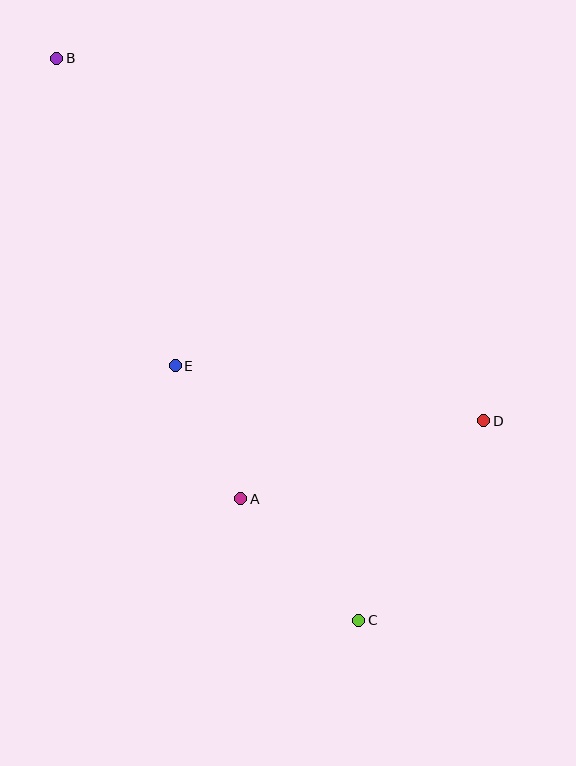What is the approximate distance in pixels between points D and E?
The distance between D and E is approximately 313 pixels.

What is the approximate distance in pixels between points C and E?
The distance between C and E is approximately 314 pixels.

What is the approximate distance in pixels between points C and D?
The distance between C and D is approximately 235 pixels.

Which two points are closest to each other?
Points A and E are closest to each other.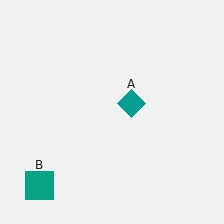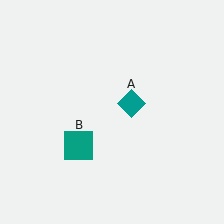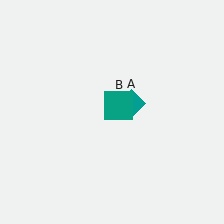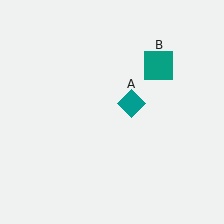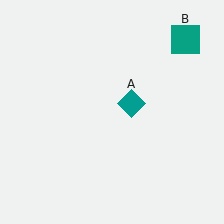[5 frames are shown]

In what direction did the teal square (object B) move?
The teal square (object B) moved up and to the right.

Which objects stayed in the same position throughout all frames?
Teal diamond (object A) remained stationary.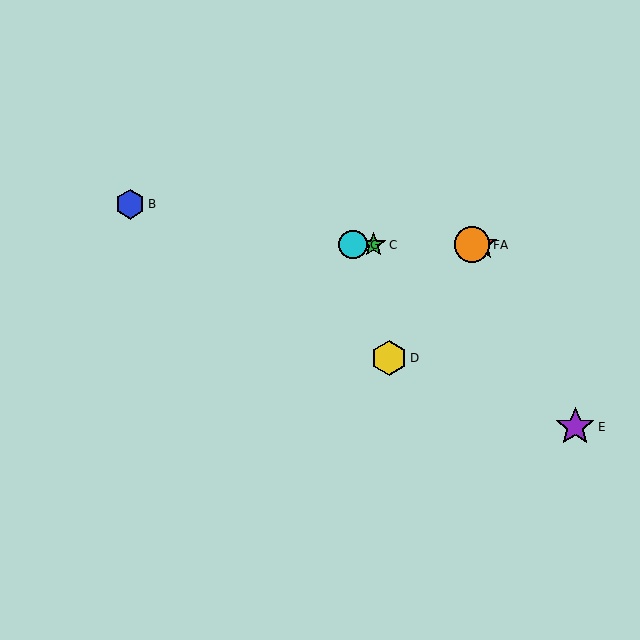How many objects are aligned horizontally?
4 objects (A, C, F, G) are aligned horizontally.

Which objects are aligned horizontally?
Objects A, C, F, G are aligned horizontally.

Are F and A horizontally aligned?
Yes, both are at y≈245.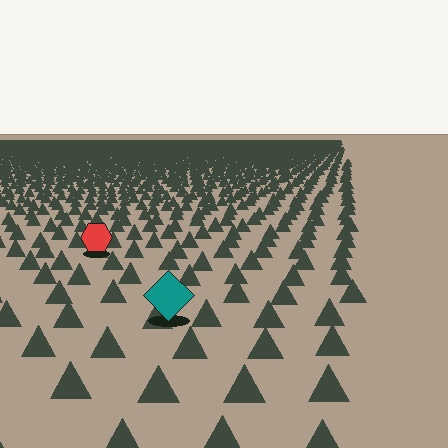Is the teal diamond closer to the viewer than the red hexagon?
Yes. The teal diamond is closer — you can tell from the texture gradient: the ground texture is coarser near it.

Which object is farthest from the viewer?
The red hexagon is farthest from the viewer. It appears smaller and the ground texture around it is denser.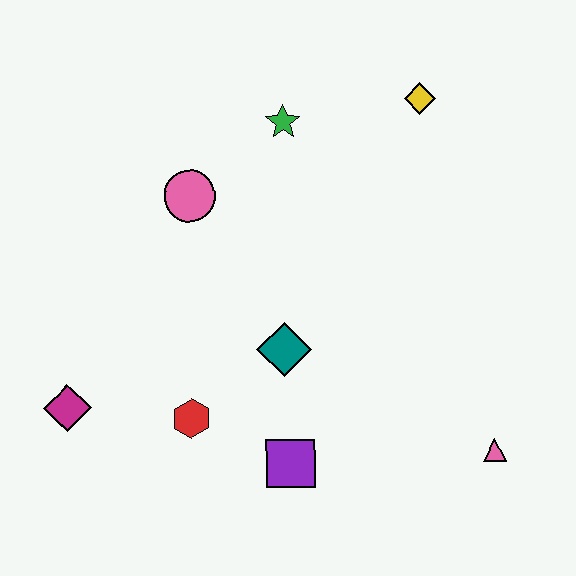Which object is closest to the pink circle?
The green star is closest to the pink circle.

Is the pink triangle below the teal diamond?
Yes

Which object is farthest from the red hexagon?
The yellow diamond is farthest from the red hexagon.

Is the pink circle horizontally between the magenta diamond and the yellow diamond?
Yes